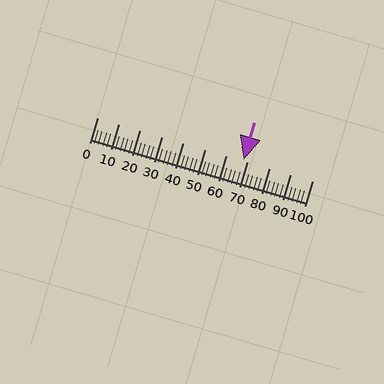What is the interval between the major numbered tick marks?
The major tick marks are spaced 10 units apart.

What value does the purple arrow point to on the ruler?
The purple arrow points to approximately 68.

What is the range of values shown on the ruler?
The ruler shows values from 0 to 100.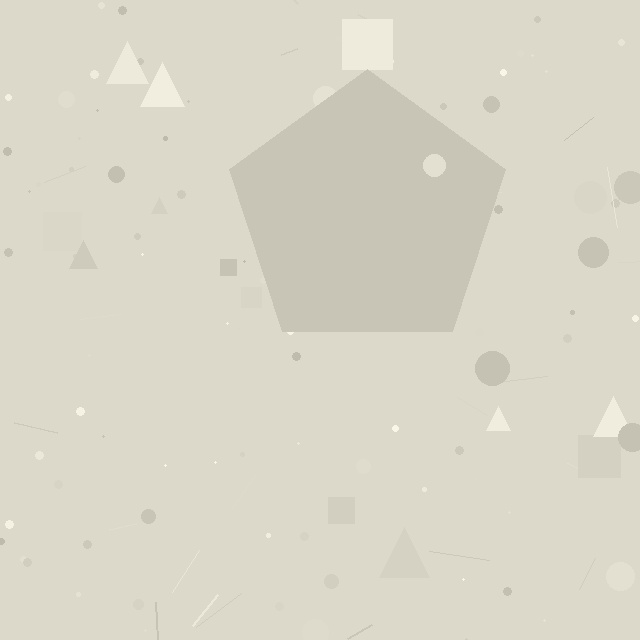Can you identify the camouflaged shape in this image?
The camouflaged shape is a pentagon.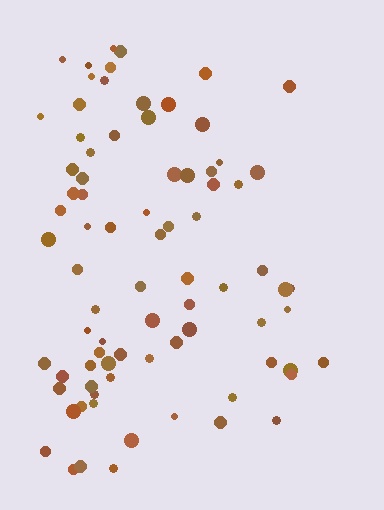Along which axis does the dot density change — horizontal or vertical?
Horizontal.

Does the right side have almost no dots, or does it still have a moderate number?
Still a moderate number, just noticeably fewer than the left.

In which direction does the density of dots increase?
From right to left, with the left side densest.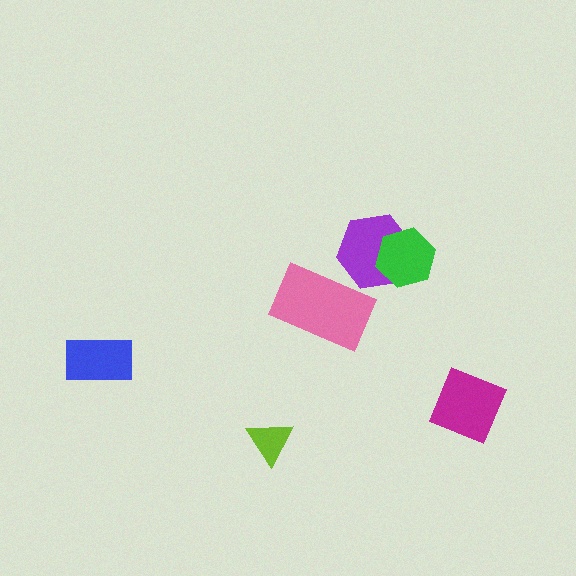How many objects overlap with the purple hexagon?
2 objects overlap with the purple hexagon.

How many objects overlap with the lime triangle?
0 objects overlap with the lime triangle.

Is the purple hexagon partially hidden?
Yes, it is partially covered by another shape.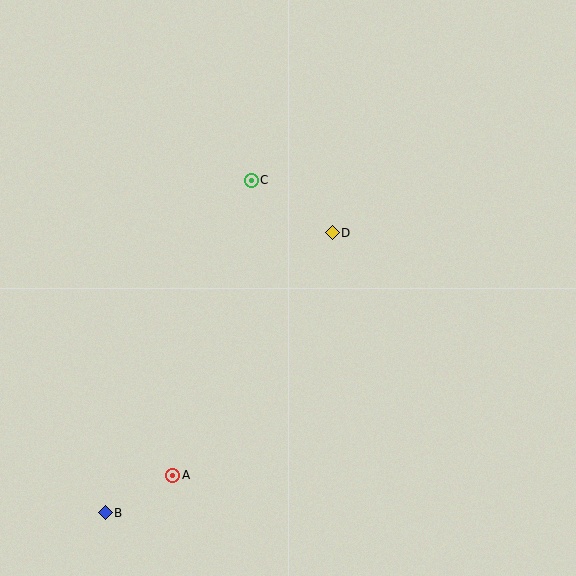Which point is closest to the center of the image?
Point D at (332, 233) is closest to the center.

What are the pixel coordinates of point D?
Point D is at (332, 233).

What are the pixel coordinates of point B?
Point B is at (105, 513).